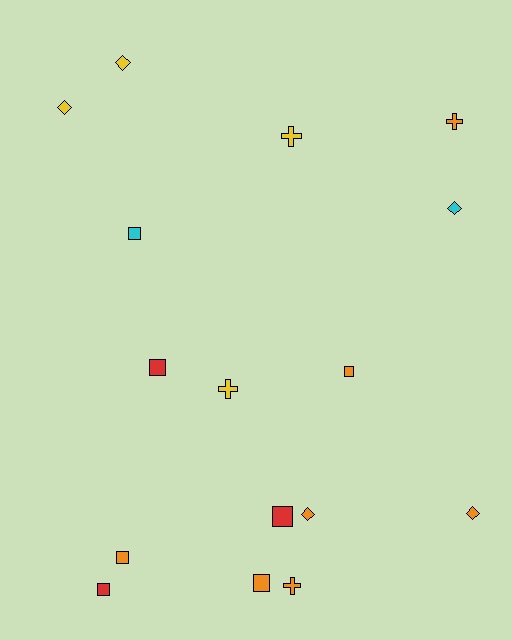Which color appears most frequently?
Orange, with 7 objects.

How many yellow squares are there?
There are no yellow squares.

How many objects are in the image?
There are 16 objects.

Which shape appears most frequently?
Square, with 7 objects.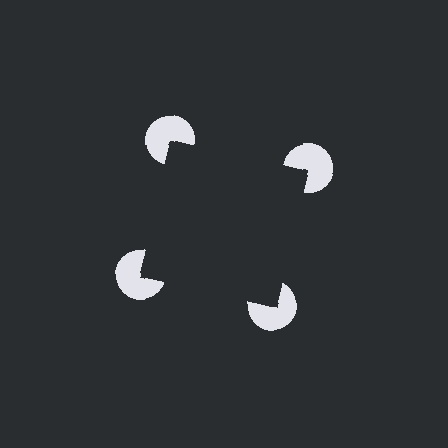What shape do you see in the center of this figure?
An illusory square — its edges are inferred from the aligned wedge cuts in the pac-man discs, not physically drawn.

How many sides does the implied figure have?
4 sides.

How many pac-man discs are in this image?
There are 4 — one at each vertex of the illusory square.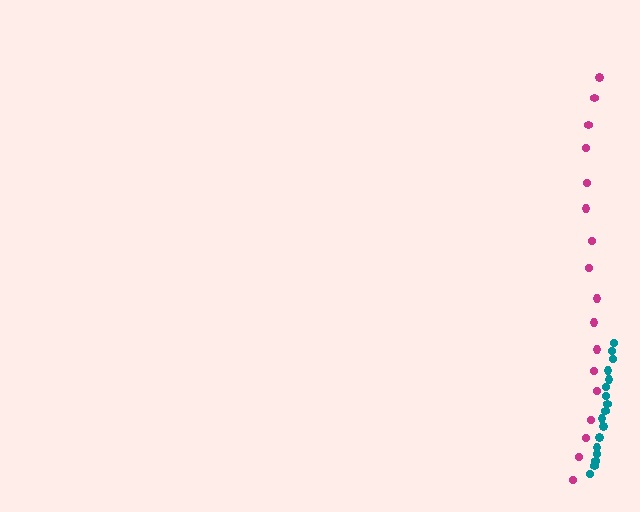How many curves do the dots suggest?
There are 2 distinct paths.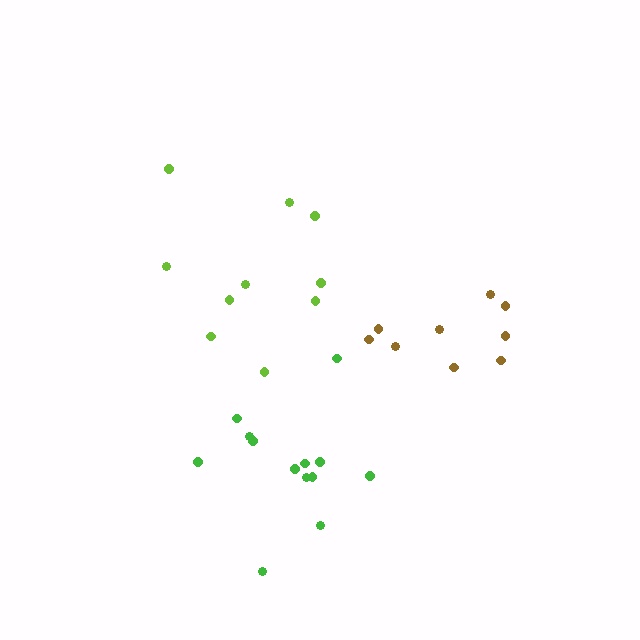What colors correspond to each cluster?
The clusters are colored: green, lime, brown.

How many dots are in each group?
Group 1: 13 dots, Group 2: 10 dots, Group 3: 9 dots (32 total).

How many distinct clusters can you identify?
There are 3 distinct clusters.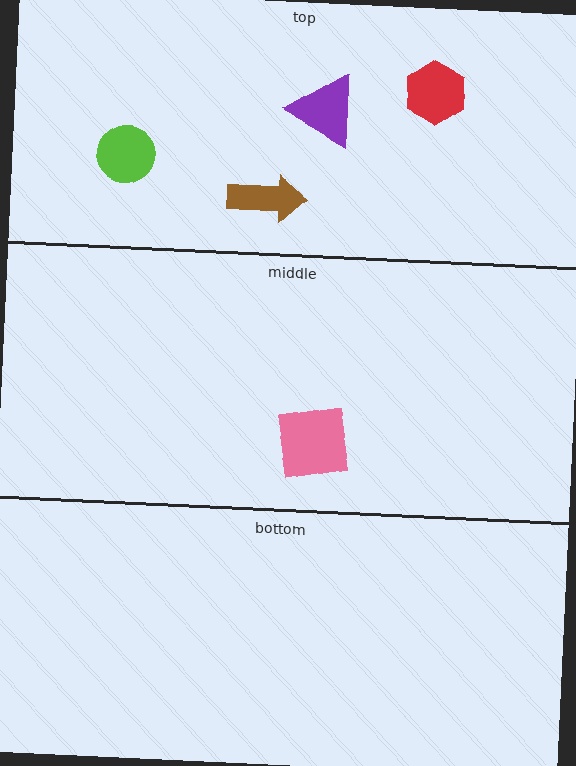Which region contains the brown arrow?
The top region.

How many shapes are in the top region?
4.